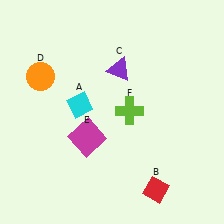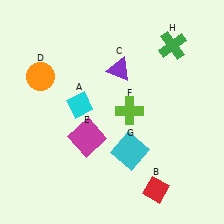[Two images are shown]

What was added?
A cyan square (G), a green cross (H) were added in Image 2.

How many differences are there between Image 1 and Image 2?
There are 2 differences between the two images.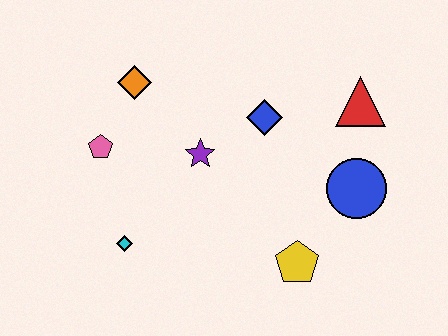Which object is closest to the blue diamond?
The purple star is closest to the blue diamond.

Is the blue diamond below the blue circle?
No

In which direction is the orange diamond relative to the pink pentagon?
The orange diamond is above the pink pentagon.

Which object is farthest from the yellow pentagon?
The orange diamond is farthest from the yellow pentagon.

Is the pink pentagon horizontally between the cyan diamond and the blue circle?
No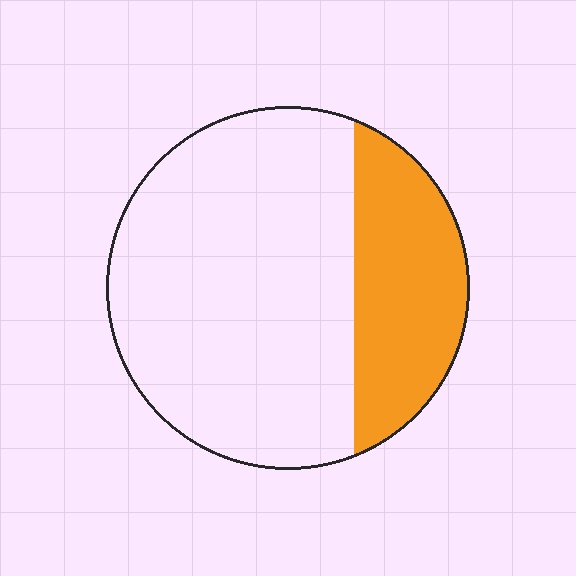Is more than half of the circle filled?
No.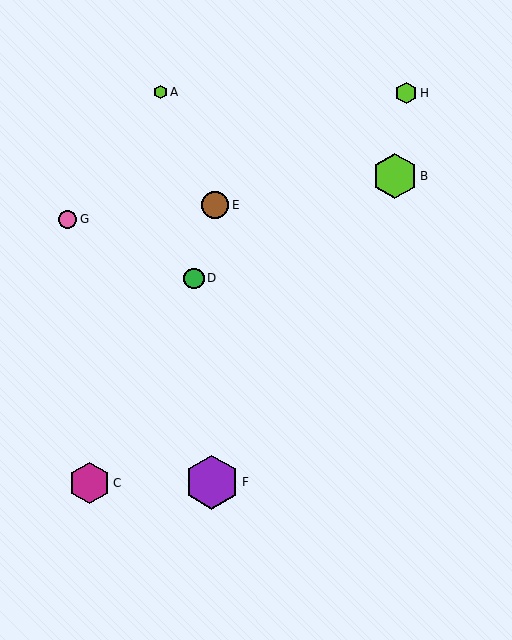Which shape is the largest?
The purple hexagon (labeled F) is the largest.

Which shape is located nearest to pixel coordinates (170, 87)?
The lime hexagon (labeled A) at (161, 92) is nearest to that location.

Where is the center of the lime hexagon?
The center of the lime hexagon is at (161, 92).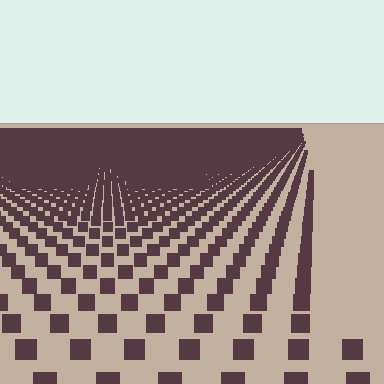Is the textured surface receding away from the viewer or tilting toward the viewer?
The surface is receding away from the viewer. Texture elements get smaller and denser toward the top.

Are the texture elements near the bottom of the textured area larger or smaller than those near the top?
Larger. Near the bottom, elements are closer to the viewer and appear at a bigger on-screen size.